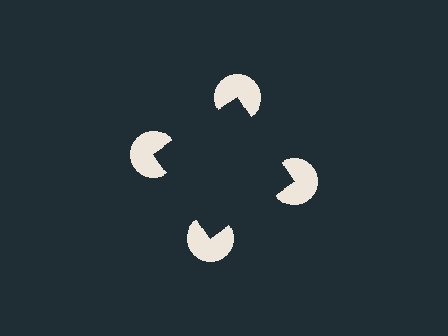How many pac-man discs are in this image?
There are 4 — one at each vertex of the illusory square.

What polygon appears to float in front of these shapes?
An illusory square — its edges are inferred from the aligned wedge cuts in the pac-man discs, not physically drawn.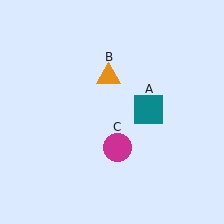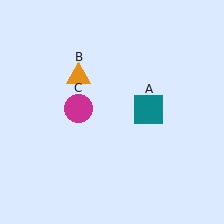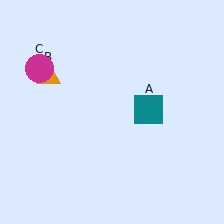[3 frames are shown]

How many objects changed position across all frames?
2 objects changed position: orange triangle (object B), magenta circle (object C).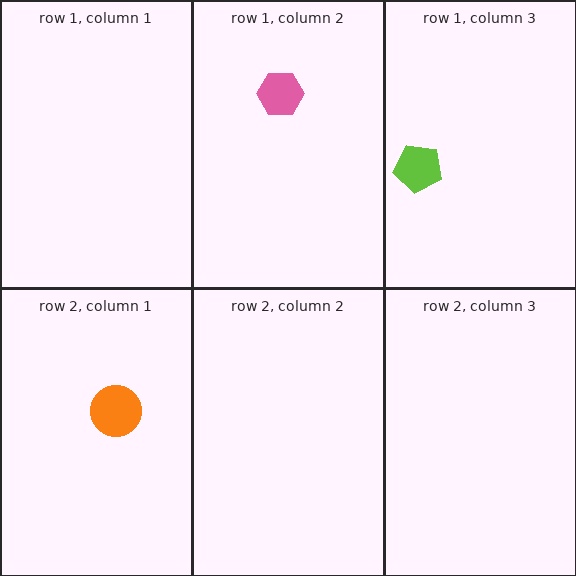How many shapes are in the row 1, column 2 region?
1.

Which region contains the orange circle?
The row 2, column 1 region.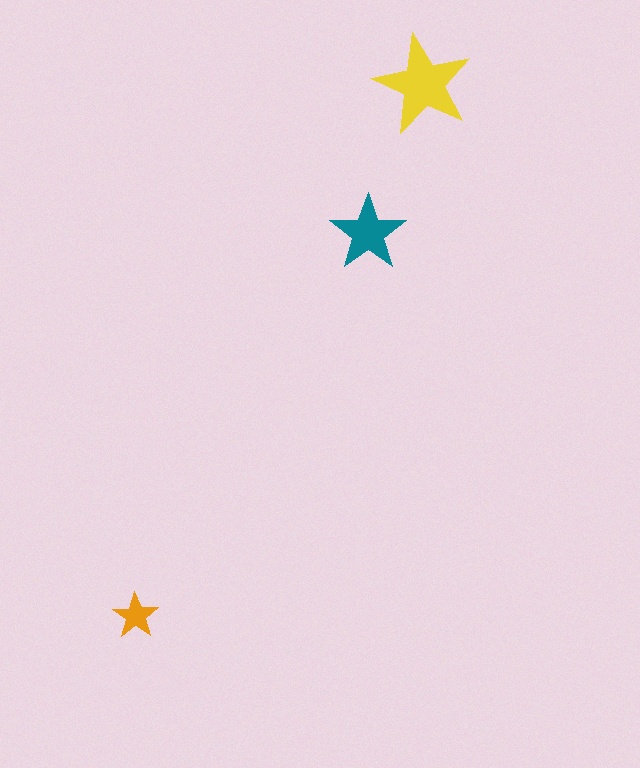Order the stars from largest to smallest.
the yellow one, the teal one, the orange one.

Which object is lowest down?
The orange star is bottommost.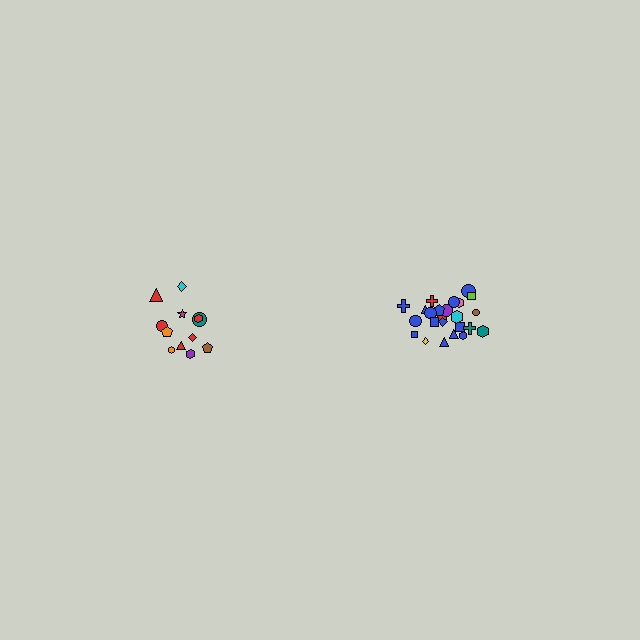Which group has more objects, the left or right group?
The right group.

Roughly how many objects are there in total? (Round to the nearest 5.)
Roughly 35 objects in total.